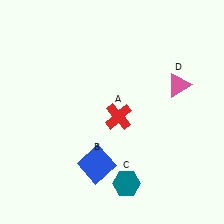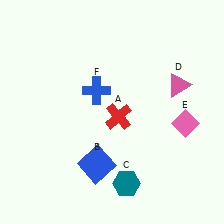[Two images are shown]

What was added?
A pink diamond (E), a blue cross (F) were added in Image 2.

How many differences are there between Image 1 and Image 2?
There are 2 differences between the two images.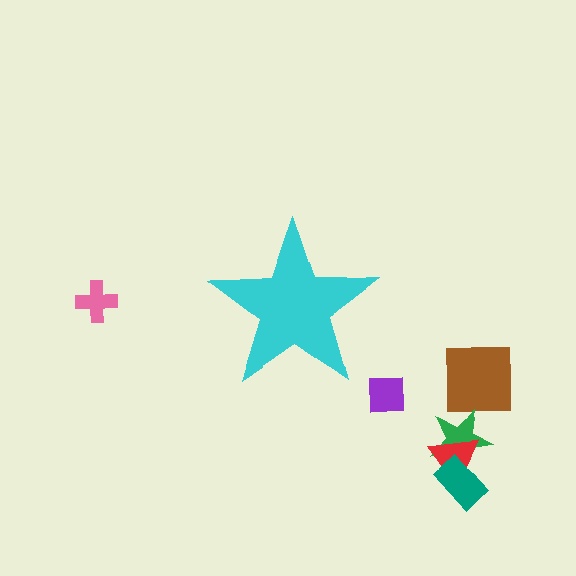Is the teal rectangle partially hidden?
No, the teal rectangle is fully visible.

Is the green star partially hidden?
No, the green star is fully visible.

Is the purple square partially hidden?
No, the purple square is fully visible.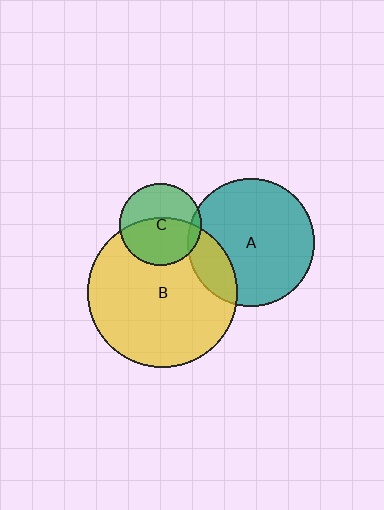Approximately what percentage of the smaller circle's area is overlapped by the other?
Approximately 10%.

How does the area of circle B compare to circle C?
Approximately 3.4 times.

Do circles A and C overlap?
Yes.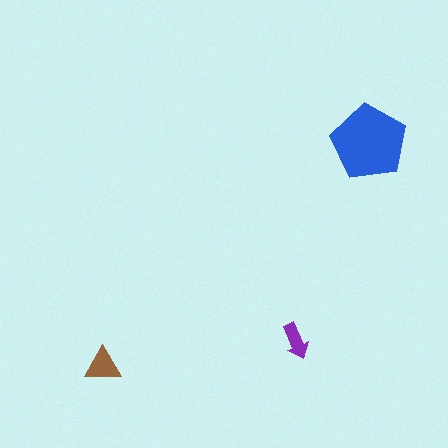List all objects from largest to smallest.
The blue pentagon, the brown triangle, the purple arrow.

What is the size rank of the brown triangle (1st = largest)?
2nd.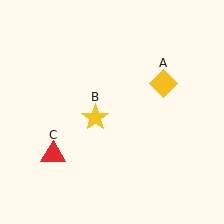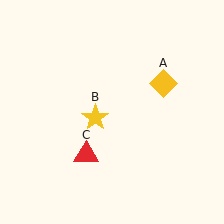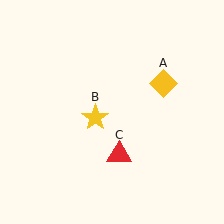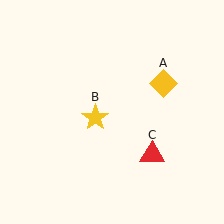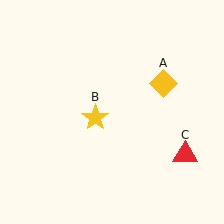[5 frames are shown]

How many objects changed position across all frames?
1 object changed position: red triangle (object C).